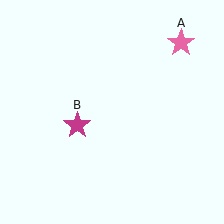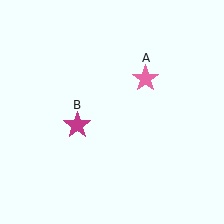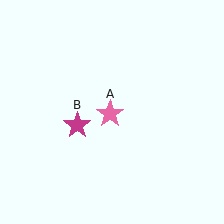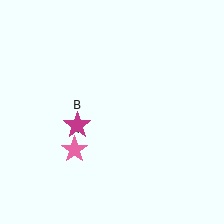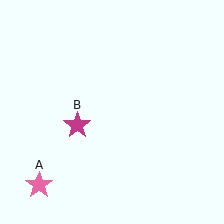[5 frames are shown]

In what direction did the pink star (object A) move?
The pink star (object A) moved down and to the left.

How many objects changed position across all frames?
1 object changed position: pink star (object A).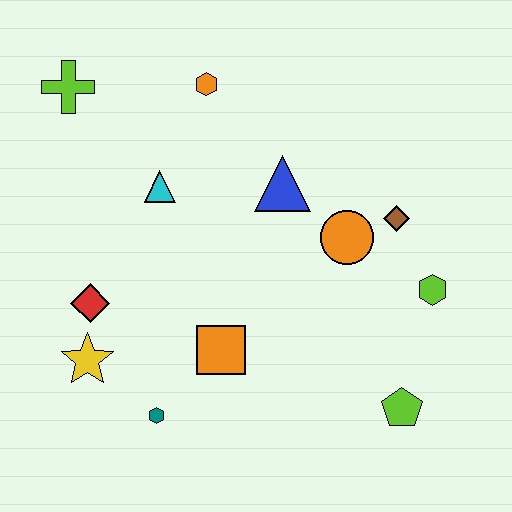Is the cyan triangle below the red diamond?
No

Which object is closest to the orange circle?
The brown diamond is closest to the orange circle.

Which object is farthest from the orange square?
The lime cross is farthest from the orange square.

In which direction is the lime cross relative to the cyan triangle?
The lime cross is above the cyan triangle.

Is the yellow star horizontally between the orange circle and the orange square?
No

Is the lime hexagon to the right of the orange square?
Yes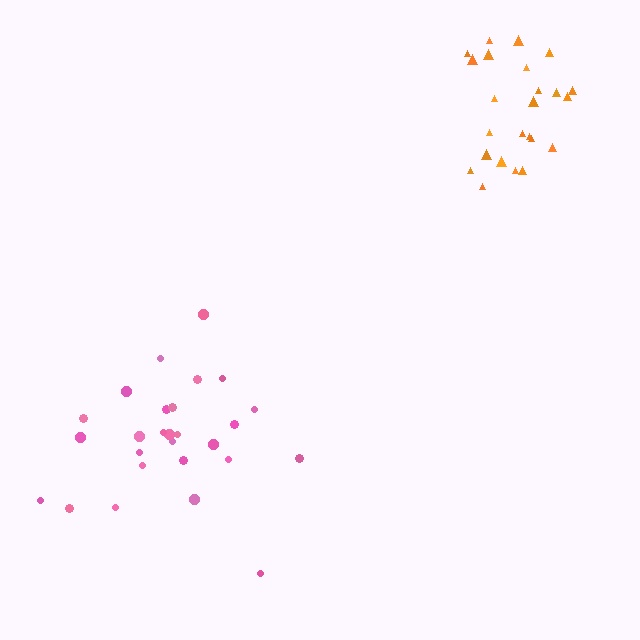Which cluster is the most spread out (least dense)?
Pink.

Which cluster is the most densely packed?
Orange.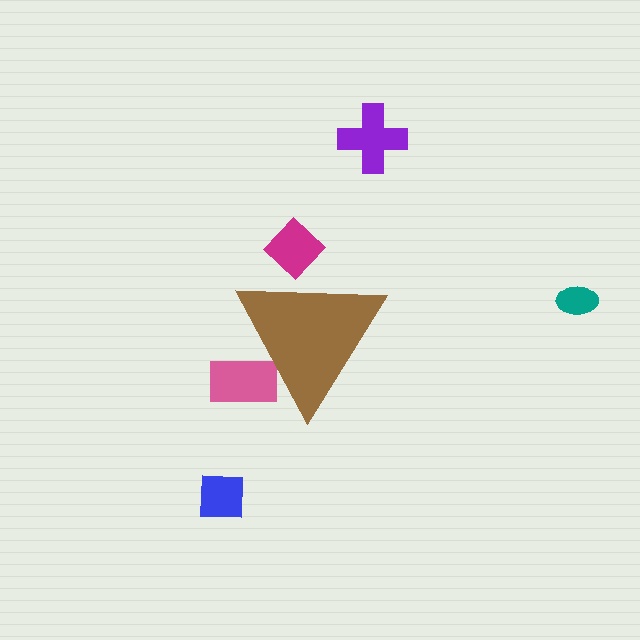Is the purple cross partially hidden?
No, the purple cross is fully visible.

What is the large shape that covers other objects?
A brown triangle.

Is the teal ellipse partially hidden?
No, the teal ellipse is fully visible.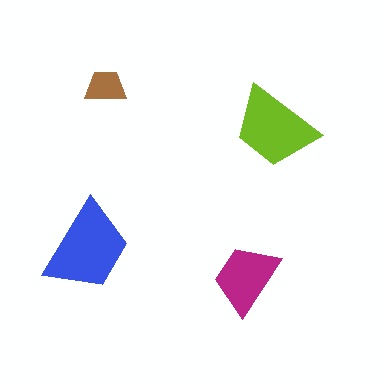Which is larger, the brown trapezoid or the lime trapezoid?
The lime one.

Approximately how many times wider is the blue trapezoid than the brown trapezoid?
About 2 times wider.